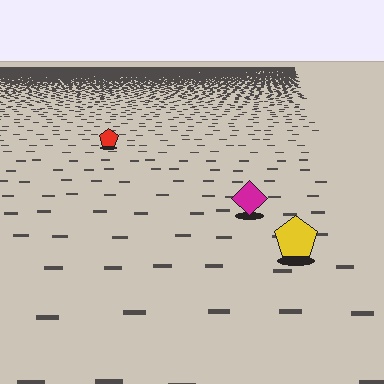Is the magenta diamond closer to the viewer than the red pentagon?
Yes. The magenta diamond is closer — you can tell from the texture gradient: the ground texture is coarser near it.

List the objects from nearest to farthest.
From nearest to farthest: the yellow pentagon, the magenta diamond, the red pentagon.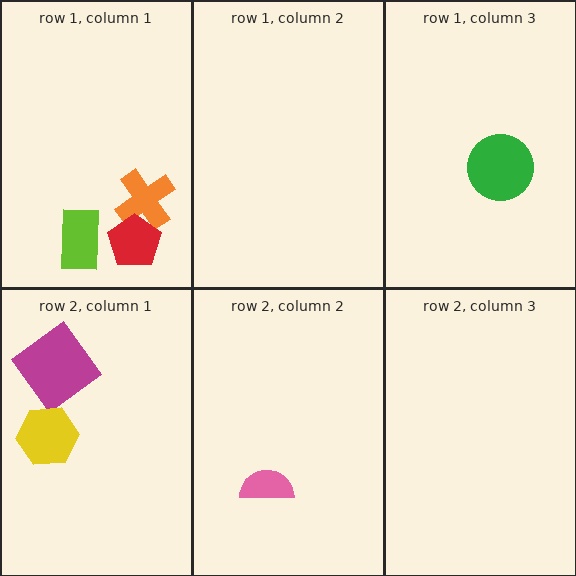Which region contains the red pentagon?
The row 1, column 1 region.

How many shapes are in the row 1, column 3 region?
1.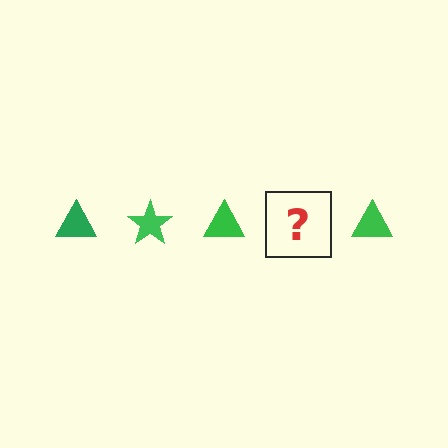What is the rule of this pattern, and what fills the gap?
The rule is that the pattern cycles through triangle, star shapes in green. The gap should be filled with a green star.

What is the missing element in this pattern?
The missing element is a green star.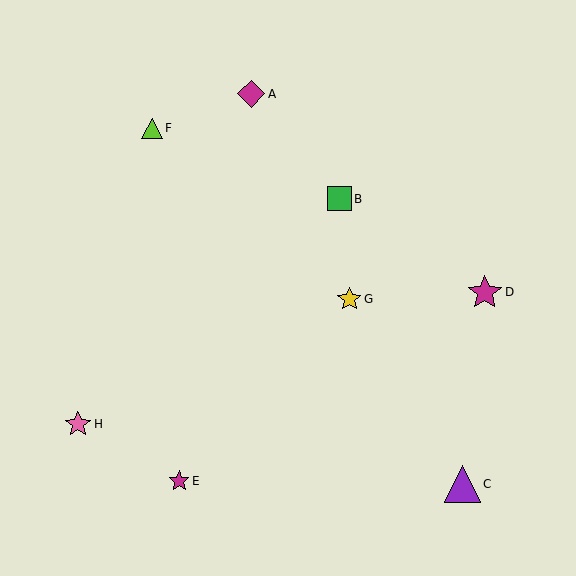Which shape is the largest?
The purple triangle (labeled C) is the largest.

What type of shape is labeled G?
Shape G is a yellow star.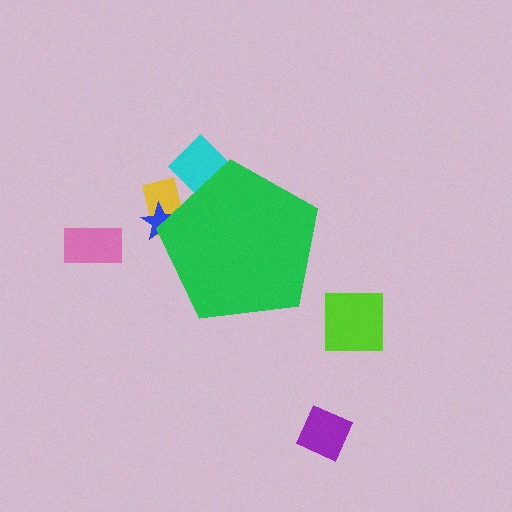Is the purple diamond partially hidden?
No, the purple diamond is fully visible.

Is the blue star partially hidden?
Yes, the blue star is partially hidden behind the green pentagon.